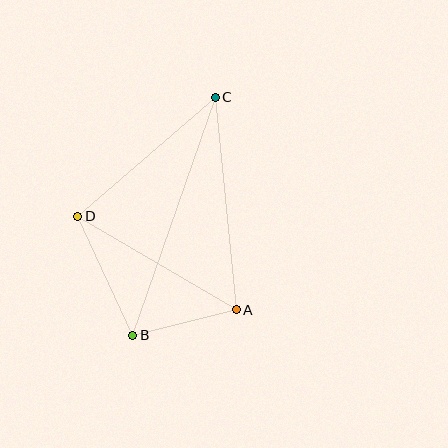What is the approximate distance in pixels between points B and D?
The distance between B and D is approximately 131 pixels.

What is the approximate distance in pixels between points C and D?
The distance between C and D is approximately 182 pixels.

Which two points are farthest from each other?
Points B and C are farthest from each other.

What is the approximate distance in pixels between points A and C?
The distance between A and C is approximately 214 pixels.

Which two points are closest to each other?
Points A and B are closest to each other.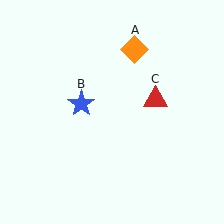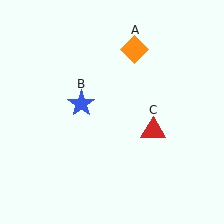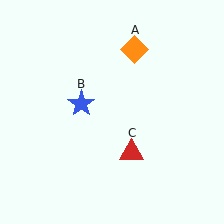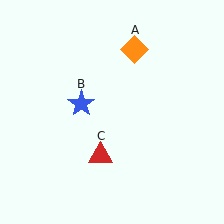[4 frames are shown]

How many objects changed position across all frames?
1 object changed position: red triangle (object C).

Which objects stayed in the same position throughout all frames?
Orange diamond (object A) and blue star (object B) remained stationary.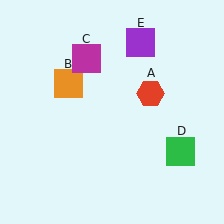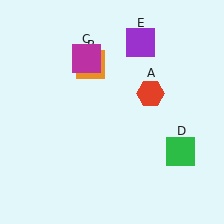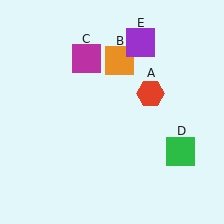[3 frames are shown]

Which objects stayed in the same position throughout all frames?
Red hexagon (object A) and magenta square (object C) and green square (object D) and purple square (object E) remained stationary.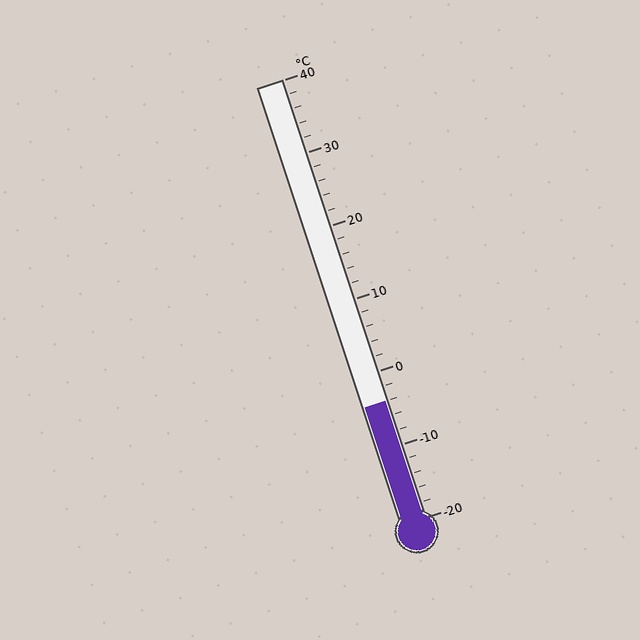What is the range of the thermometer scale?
The thermometer scale ranges from -20°C to 40°C.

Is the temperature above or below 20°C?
The temperature is below 20°C.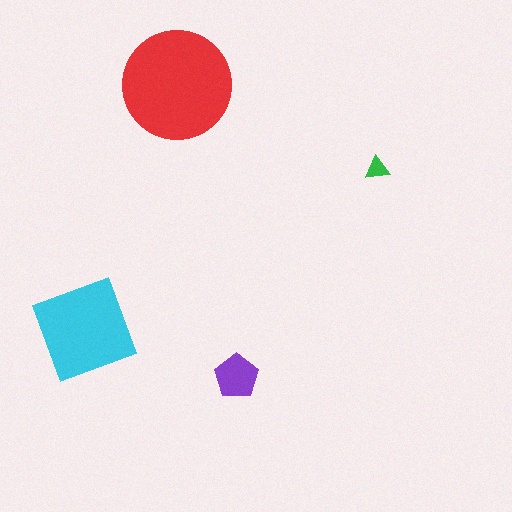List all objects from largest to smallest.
The red circle, the cyan diamond, the purple pentagon, the green triangle.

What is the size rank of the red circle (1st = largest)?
1st.